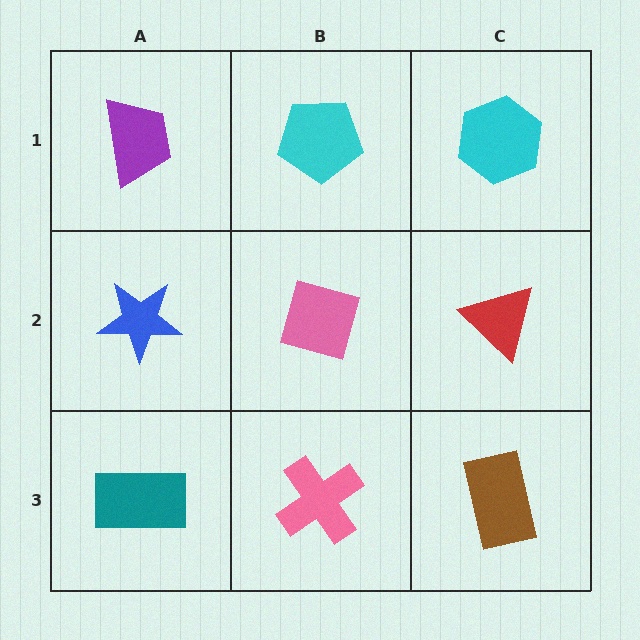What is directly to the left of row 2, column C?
A pink diamond.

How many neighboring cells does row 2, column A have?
3.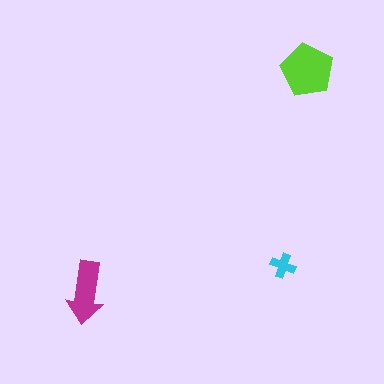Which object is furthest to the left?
The magenta arrow is leftmost.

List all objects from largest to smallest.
The lime pentagon, the magenta arrow, the cyan cross.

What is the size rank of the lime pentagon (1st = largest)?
1st.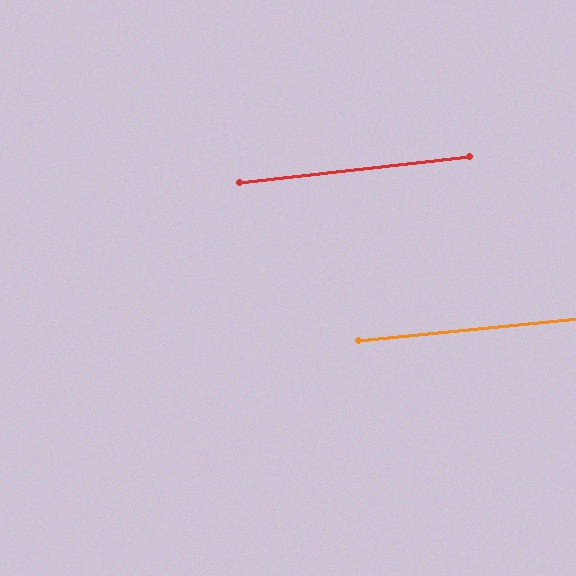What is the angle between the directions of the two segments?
Approximately 1 degree.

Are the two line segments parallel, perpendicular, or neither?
Parallel — their directions differ by only 0.9°.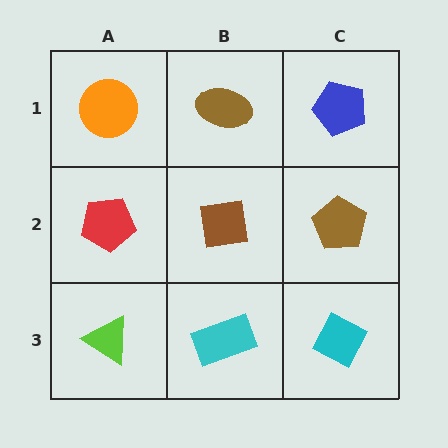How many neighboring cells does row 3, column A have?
2.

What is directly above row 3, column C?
A brown pentagon.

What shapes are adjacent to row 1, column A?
A red pentagon (row 2, column A), a brown ellipse (row 1, column B).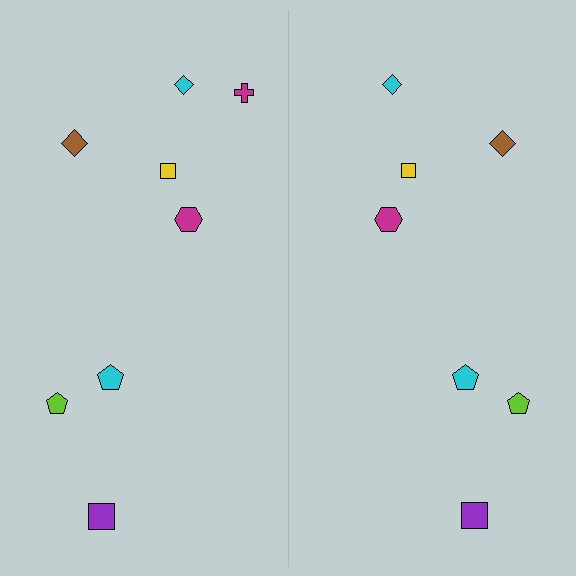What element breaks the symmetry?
A magenta cross is missing from the right side.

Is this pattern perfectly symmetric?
No, the pattern is not perfectly symmetric. A magenta cross is missing from the right side.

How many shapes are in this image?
There are 15 shapes in this image.